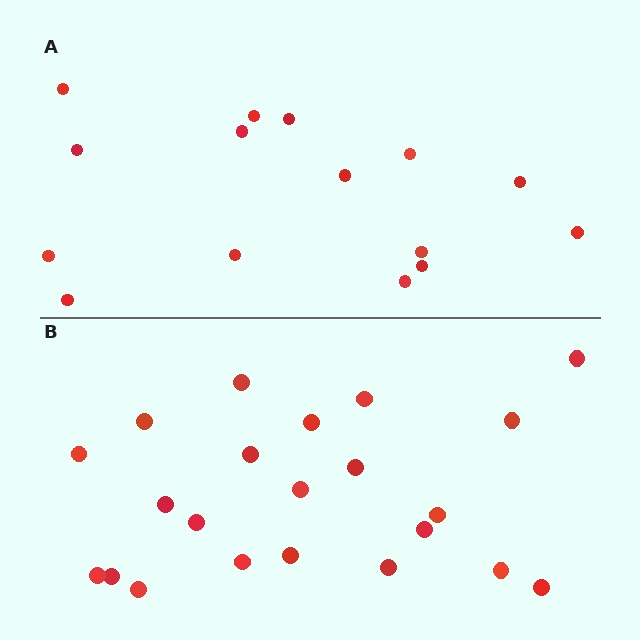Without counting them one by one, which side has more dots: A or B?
Region B (the bottom region) has more dots.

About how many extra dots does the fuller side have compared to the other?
Region B has roughly 8 or so more dots than region A.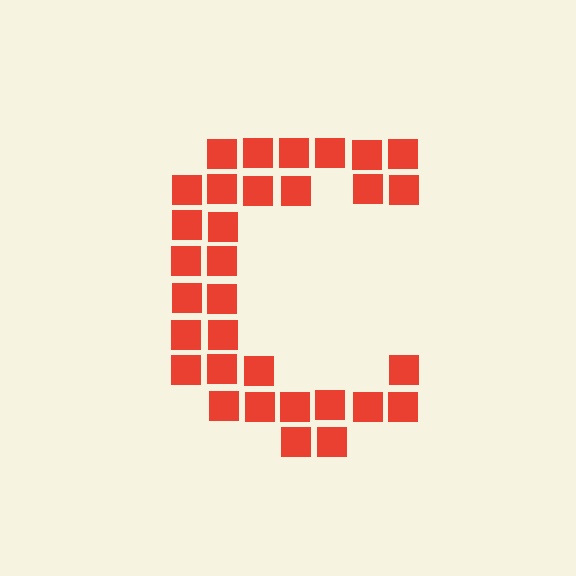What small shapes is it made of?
It is made of small squares.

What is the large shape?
The large shape is the letter C.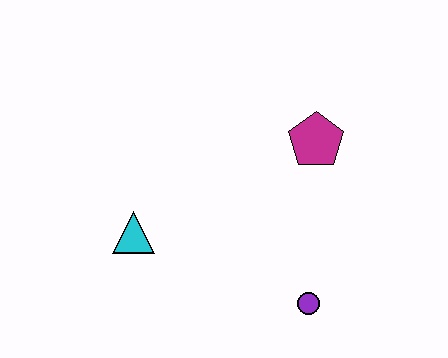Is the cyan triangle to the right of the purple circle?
No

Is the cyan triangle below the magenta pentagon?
Yes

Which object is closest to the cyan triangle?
The purple circle is closest to the cyan triangle.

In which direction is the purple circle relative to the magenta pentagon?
The purple circle is below the magenta pentagon.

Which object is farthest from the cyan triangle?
The magenta pentagon is farthest from the cyan triangle.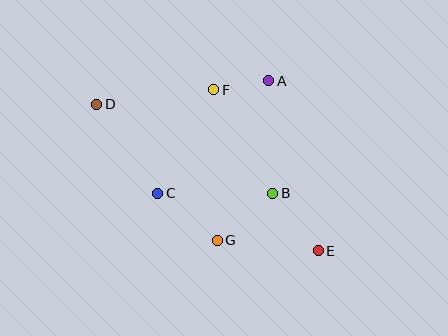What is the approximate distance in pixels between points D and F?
The distance between D and F is approximately 118 pixels.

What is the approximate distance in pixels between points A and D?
The distance between A and D is approximately 173 pixels.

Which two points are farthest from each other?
Points D and E are farthest from each other.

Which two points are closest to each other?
Points A and F are closest to each other.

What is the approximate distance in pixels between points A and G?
The distance between A and G is approximately 167 pixels.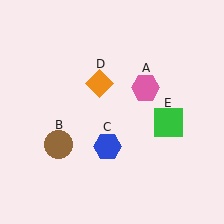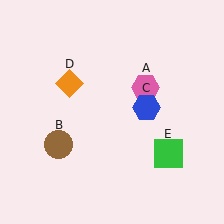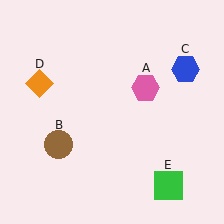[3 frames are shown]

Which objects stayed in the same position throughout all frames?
Pink hexagon (object A) and brown circle (object B) remained stationary.